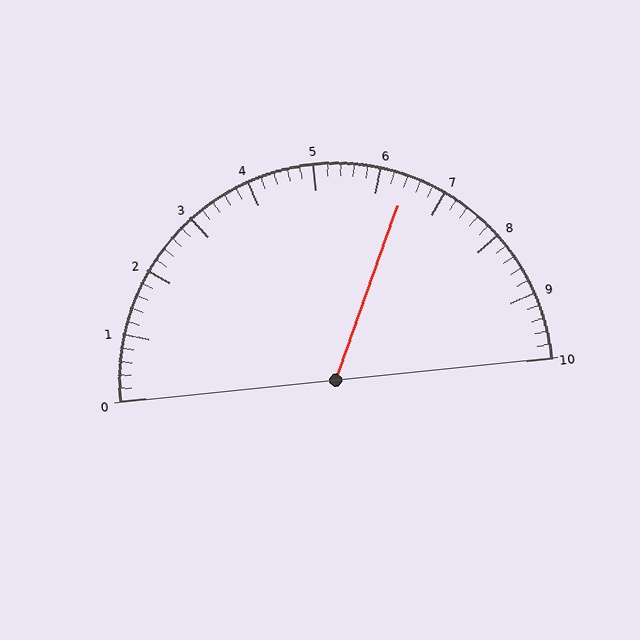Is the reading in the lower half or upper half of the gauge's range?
The reading is in the upper half of the range (0 to 10).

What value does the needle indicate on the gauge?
The needle indicates approximately 6.4.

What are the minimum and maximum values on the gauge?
The gauge ranges from 0 to 10.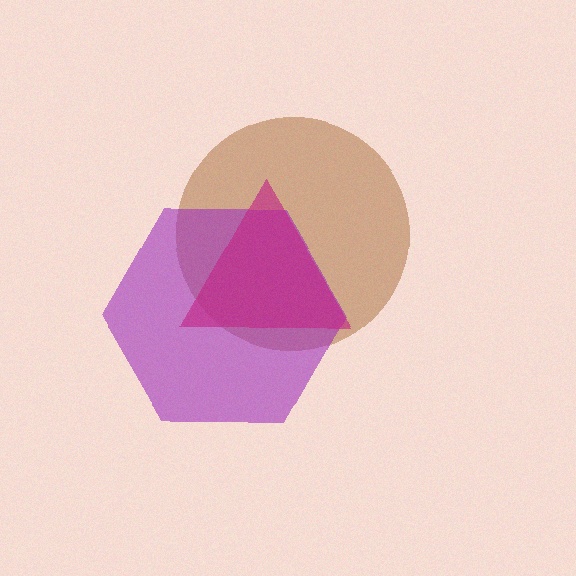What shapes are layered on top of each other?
The layered shapes are: a brown circle, a purple hexagon, a magenta triangle.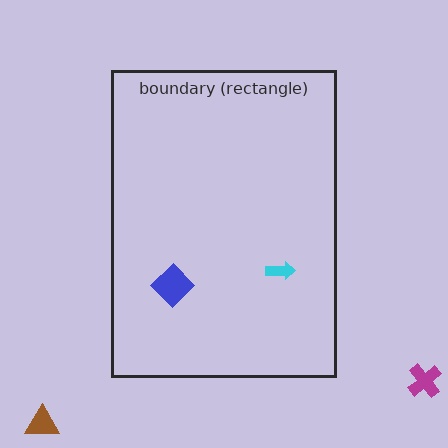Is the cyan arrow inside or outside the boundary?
Inside.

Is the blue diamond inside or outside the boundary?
Inside.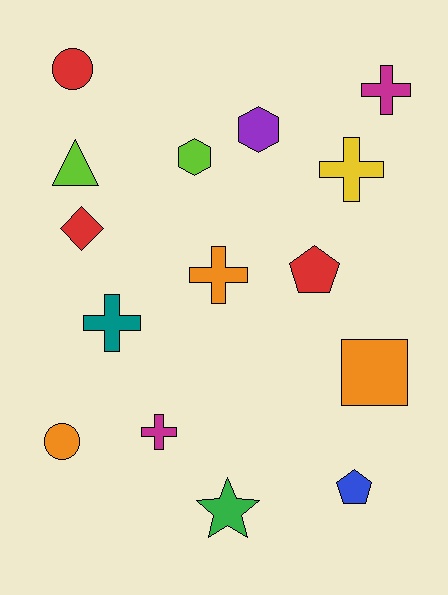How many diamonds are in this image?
There is 1 diamond.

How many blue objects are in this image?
There is 1 blue object.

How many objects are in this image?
There are 15 objects.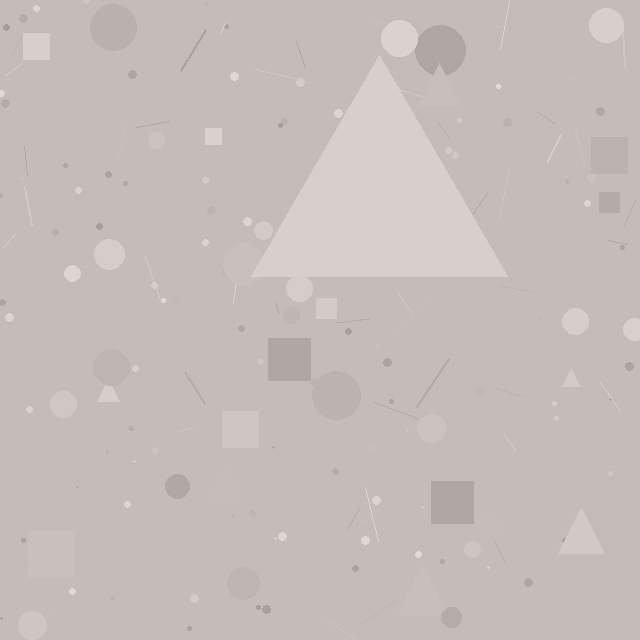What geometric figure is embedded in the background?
A triangle is embedded in the background.